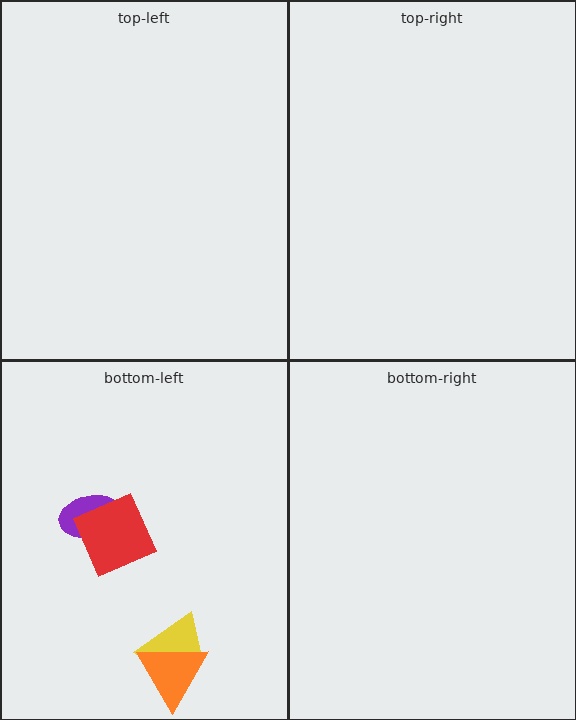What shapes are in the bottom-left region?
The purple ellipse, the red diamond, the yellow trapezoid, the orange triangle.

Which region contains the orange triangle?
The bottom-left region.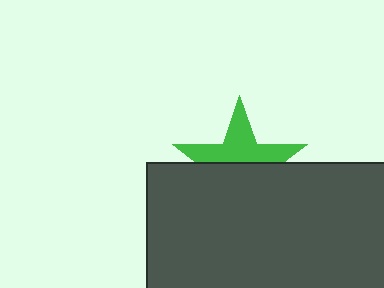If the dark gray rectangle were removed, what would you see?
You would see the complete green star.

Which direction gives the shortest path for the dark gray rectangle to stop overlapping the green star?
Moving down gives the shortest separation.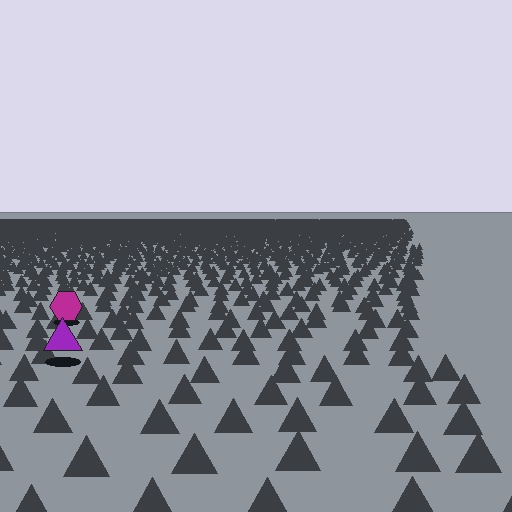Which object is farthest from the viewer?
The magenta hexagon is farthest from the viewer. It appears smaller and the ground texture around it is denser.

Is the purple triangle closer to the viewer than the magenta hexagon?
Yes. The purple triangle is closer — you can tell from the texture gradient: the ground texture is coarser near it.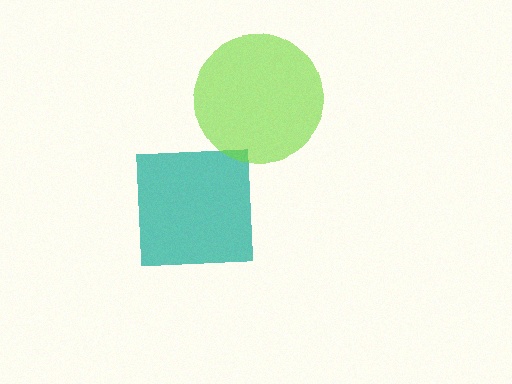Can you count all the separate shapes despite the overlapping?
Yes, there are 2 separate shapes.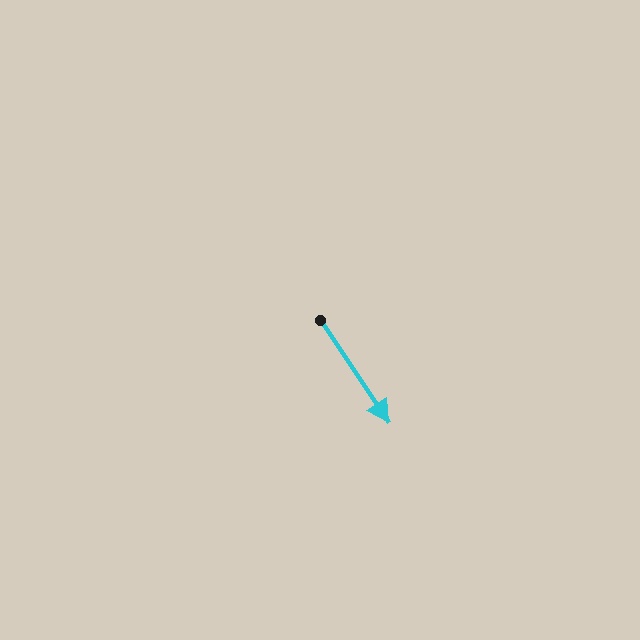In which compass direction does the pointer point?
Southeast.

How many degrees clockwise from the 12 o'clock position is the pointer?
Approximately 146 degrees.